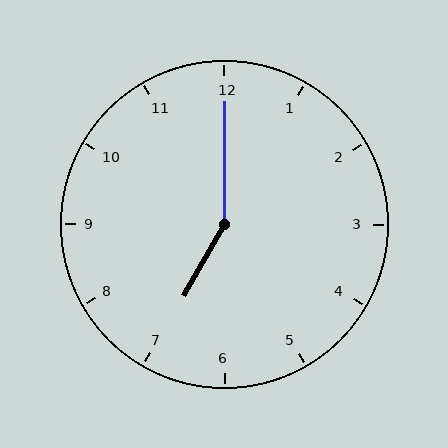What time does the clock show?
7:00.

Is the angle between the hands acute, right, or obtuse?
It is obtuse.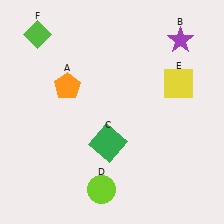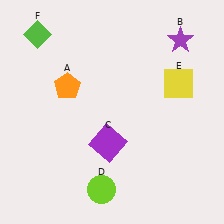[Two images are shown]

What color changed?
The square (C) changed from green in Image 1 to purple in Image 2.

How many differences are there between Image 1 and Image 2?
There is 1 difference between the two images.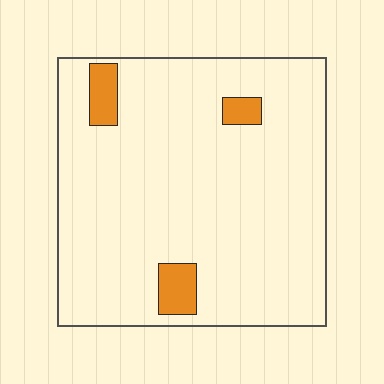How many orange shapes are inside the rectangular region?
3.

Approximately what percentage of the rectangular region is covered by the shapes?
Approximately 5%.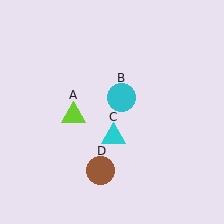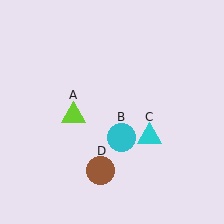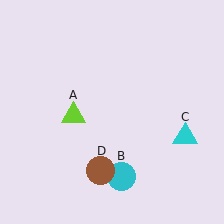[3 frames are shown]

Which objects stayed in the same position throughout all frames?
Lime triangle (object A) and brown circle (object D) remained stationary.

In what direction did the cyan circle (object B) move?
The cyan circle (object B) moved down.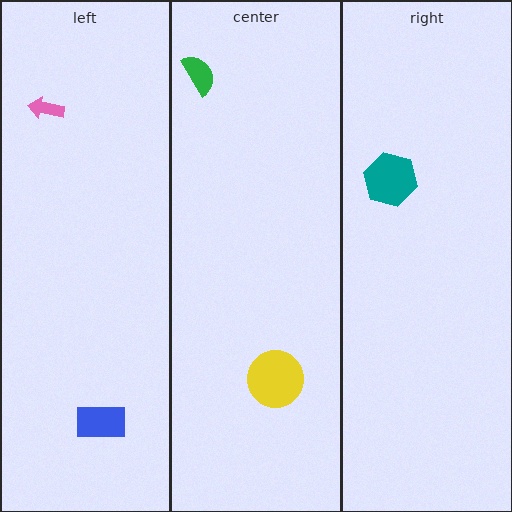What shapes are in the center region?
The yellow circle, the green semicircle.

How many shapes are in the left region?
2.